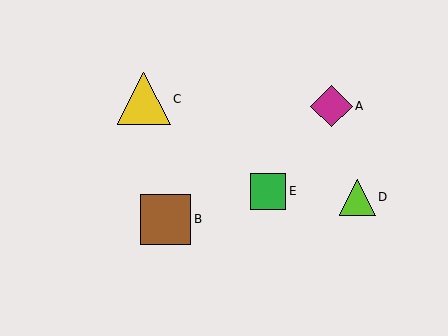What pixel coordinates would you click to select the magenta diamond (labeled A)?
Click at (331, 106) to select the magenta diamond A.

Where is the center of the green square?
The center of the green square is at (268, 191).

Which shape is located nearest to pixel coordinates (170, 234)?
The brown square (labeled B) at (166, 219) is nearest to that location.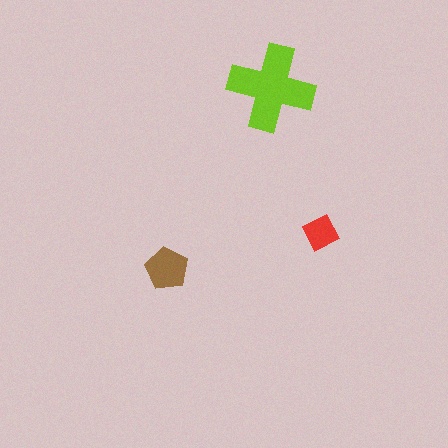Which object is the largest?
The lime cross.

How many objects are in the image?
There are 3 objects in the image.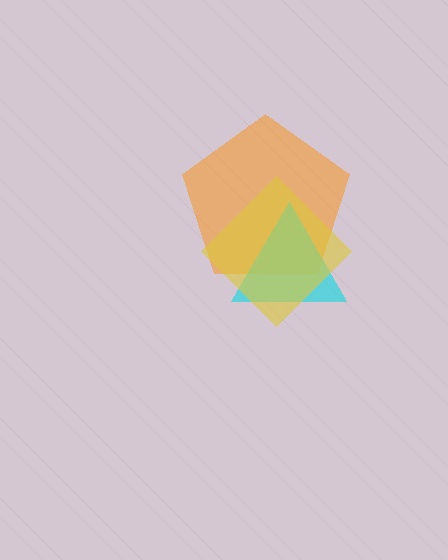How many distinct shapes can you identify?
There are 3 distinct shapes: an orange pentagon, a cyan triangle, a yellow diamond.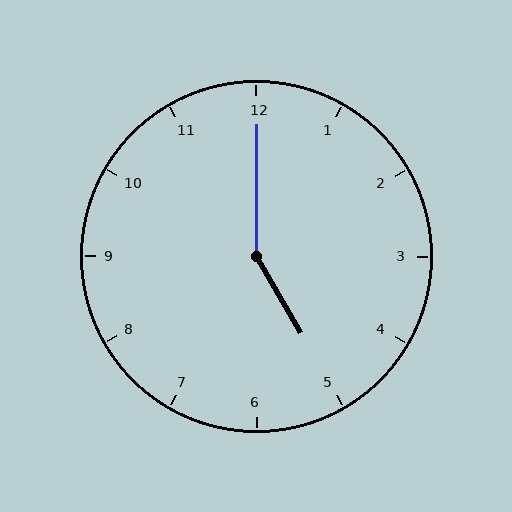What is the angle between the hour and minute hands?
Approximately 150 degrees.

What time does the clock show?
5:00.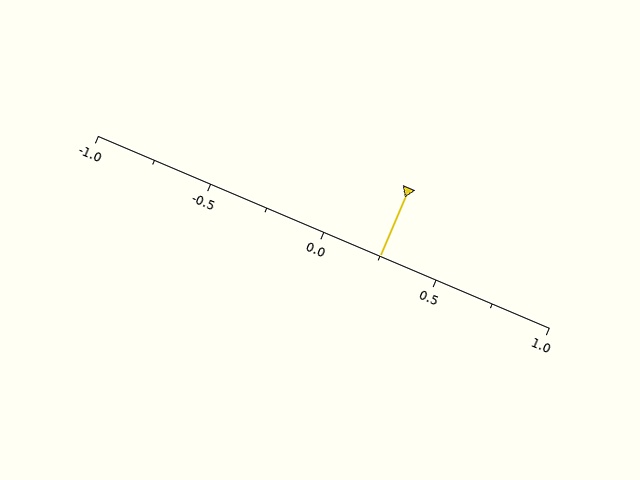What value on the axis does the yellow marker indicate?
The marker indicates approximately 0.25.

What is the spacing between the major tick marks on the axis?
The major ticks are spaced 0.5 apart.